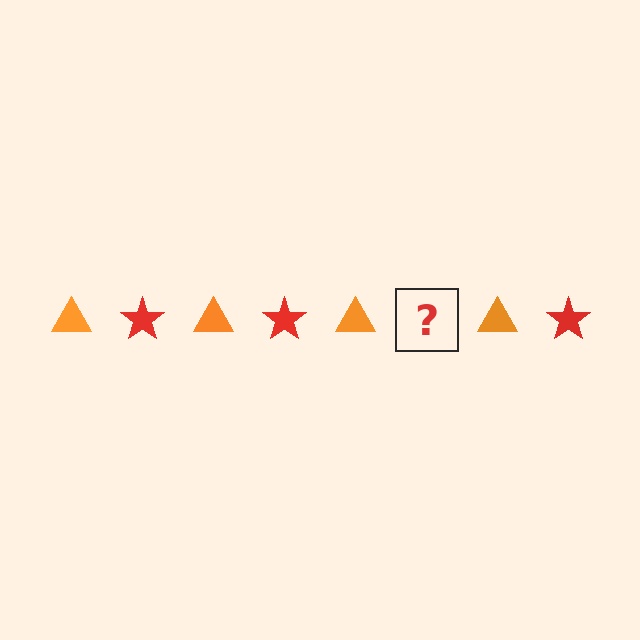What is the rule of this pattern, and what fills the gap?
The rule is that the pattern alternates between orange triangle and red star. The gap should be filled with a red star.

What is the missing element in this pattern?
The missing element is a red star.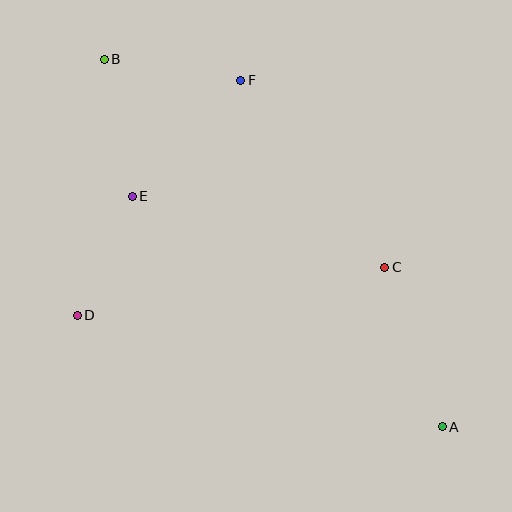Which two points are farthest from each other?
Points A and B are farthest from each other.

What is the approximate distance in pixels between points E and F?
The distance between E and F is approximately 159 pixels.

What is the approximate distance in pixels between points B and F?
The distance between B and F is approximately 138 pixels.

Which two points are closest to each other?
Points D and E are closest to each other.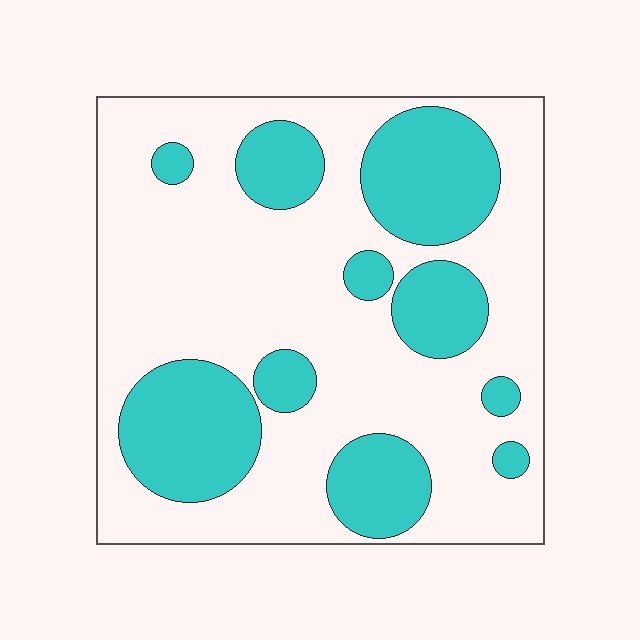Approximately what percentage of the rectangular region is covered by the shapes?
Approximately 30%.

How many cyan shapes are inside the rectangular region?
10.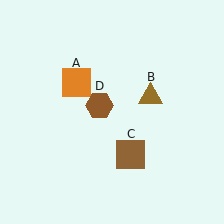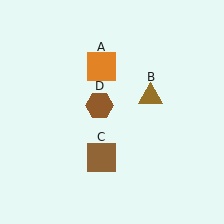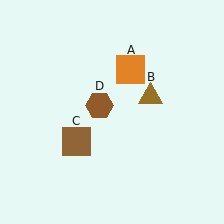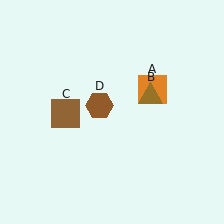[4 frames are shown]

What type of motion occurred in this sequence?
The orange square (object A), brown square (object C) rotated clockwise around the center of the scene.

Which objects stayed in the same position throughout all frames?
Brown triangle (object B) and brown hexagon (object D) remained stationary.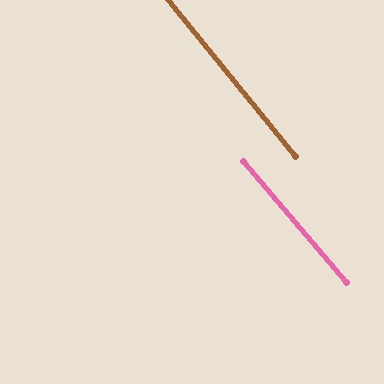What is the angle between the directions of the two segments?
Approximately 1 degree.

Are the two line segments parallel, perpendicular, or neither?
Parallel — their directions differ by only 1.4°.